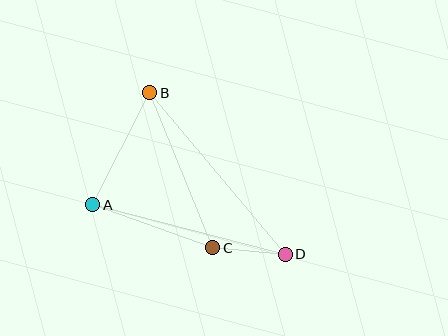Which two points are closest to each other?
Points C and D are closest to each other.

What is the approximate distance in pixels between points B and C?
The distance between B and C is approximately 167 pixels.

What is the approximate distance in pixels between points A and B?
The distance between A and B is approximately 125 pixels.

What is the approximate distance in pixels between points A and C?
The distance between A and C is approximately 127 pixels.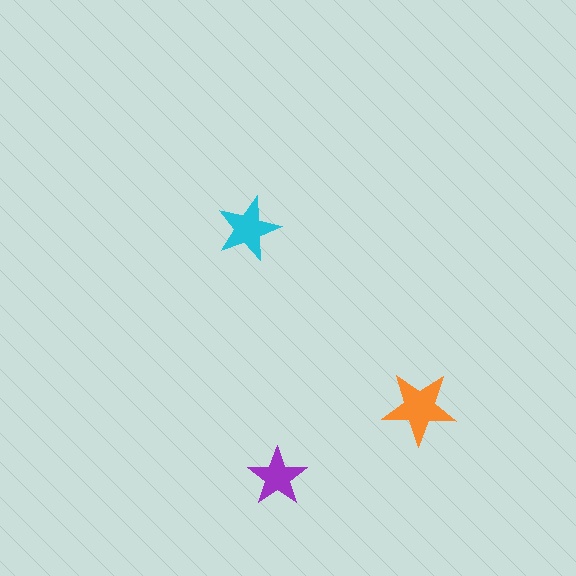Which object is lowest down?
The purple star is bottommost.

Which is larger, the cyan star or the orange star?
The orange one.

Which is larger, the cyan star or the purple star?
The cyan one.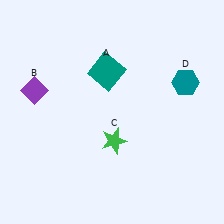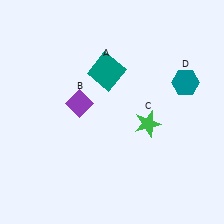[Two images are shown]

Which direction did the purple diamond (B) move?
The purple diamond (B) moved right.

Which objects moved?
The objects that moved are: the purple diamond (B), the green star (C).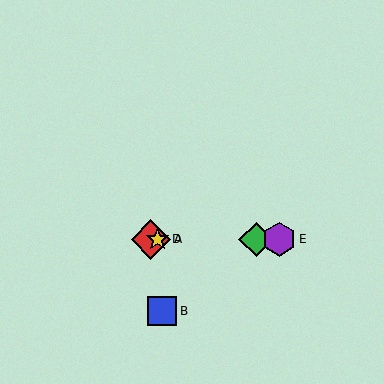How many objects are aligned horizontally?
4 objects (A, C, D, E) are aligned horizontally.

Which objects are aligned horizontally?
Objects A, C, D, E are aligned horizontally.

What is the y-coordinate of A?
Object A is at y≈239.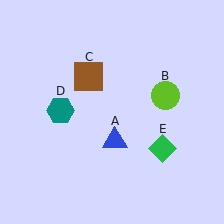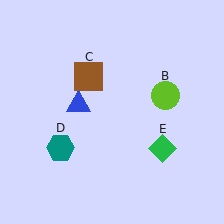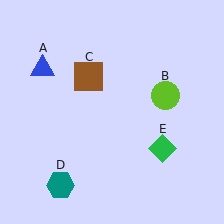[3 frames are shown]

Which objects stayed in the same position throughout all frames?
Lime circle (object B) and brown square (object C) and green diamond (object E) remained stationary.